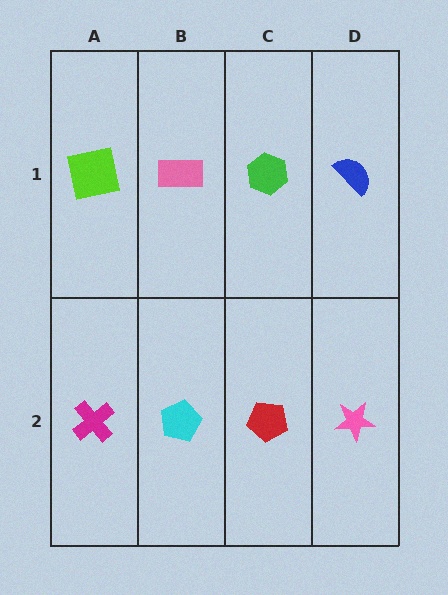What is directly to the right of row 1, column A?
A pink rectangle.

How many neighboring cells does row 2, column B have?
3.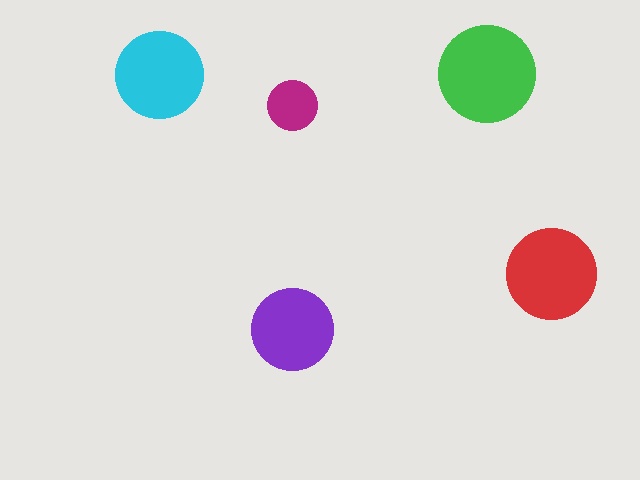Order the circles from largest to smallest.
the green one, the red one, the cyan one, the purple one, the magenta one.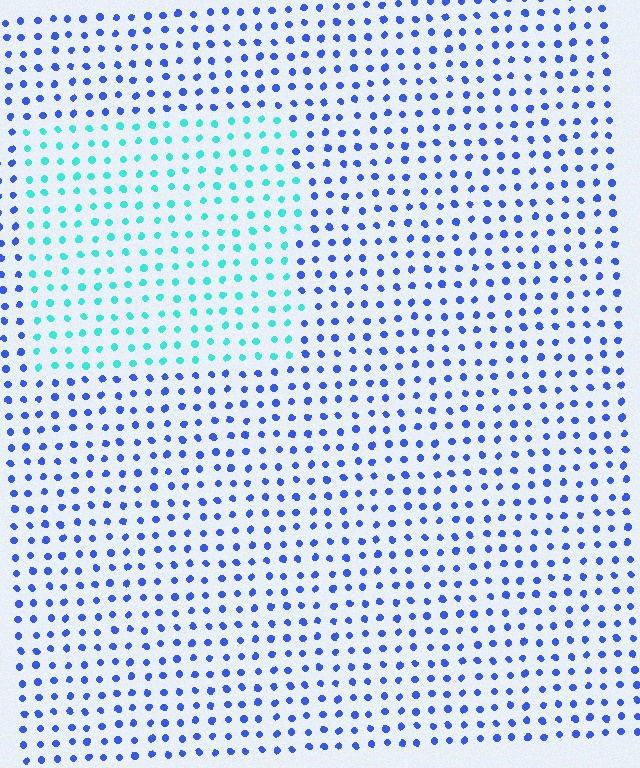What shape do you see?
I see a rectangle.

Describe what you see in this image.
The image is filled with small blue elements in a uniform arrangement. A rectangle-shaped region is visible where the elements are tinted to a slightly different hue, forming a subtle color boundary.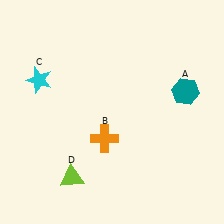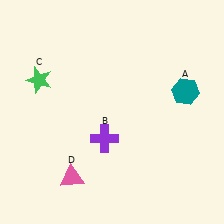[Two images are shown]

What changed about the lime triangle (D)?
In Image 1, D is lime. In Image 2, it changed to pink.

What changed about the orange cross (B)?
In Image 1, B is orange. In Image 2, it changed to purple.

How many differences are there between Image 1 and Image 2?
There are 3 differences between the two images.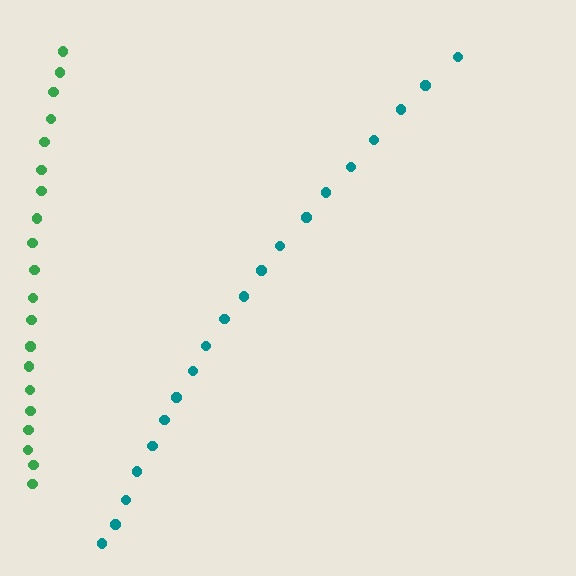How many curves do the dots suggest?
There are 2 distinct paths.